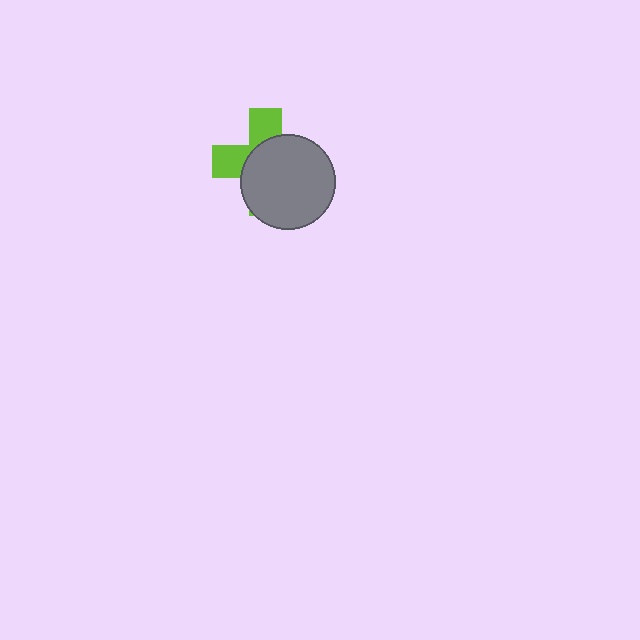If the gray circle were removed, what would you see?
You would see the complete lime cross.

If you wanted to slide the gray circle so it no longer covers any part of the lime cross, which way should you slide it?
Slide it toward the lower-right — that is the most direct way to separate the two shapes.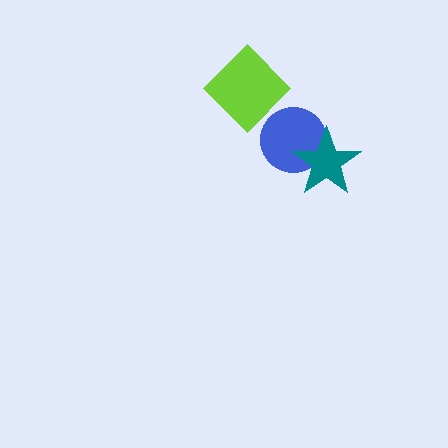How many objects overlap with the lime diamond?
0 objects overlap with the lime diamond.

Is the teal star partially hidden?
No, no other shape covers it.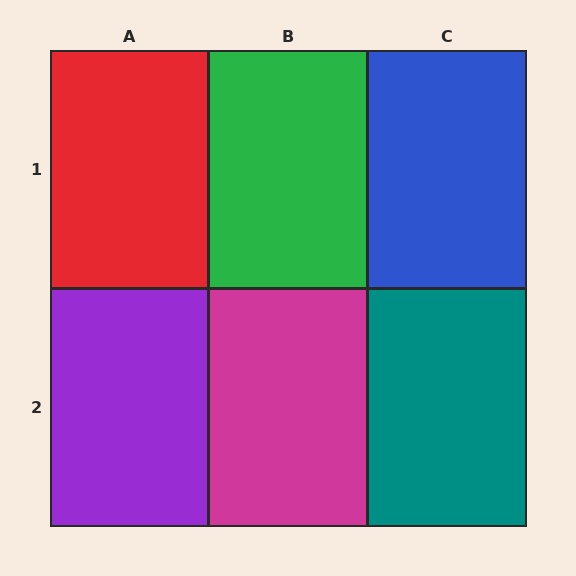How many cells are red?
1 cell is red.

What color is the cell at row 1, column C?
Blue.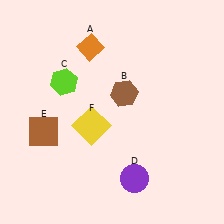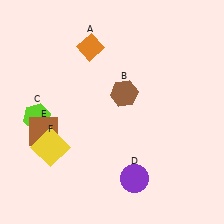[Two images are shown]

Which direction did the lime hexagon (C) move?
The lime hexagon (C) moved down.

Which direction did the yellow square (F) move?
The yellow square (F) moved left.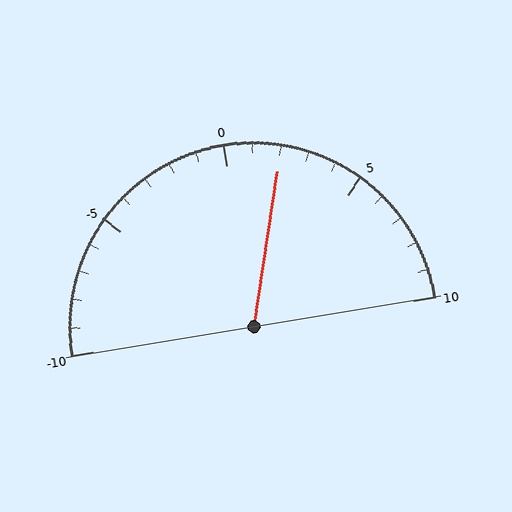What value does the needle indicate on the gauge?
The needle indicates approximately 2.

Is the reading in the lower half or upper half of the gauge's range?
The reading is in the upper half of the range (-10 to 10).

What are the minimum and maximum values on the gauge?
The gauge ranges from -10 to 10.